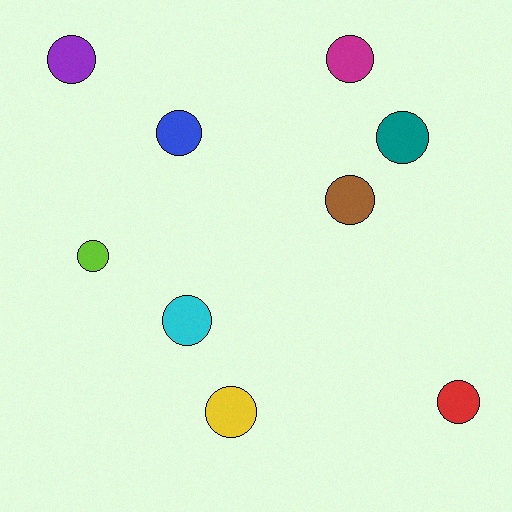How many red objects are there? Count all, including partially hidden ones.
There is 1 red object.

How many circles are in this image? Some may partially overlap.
There are 9 circles.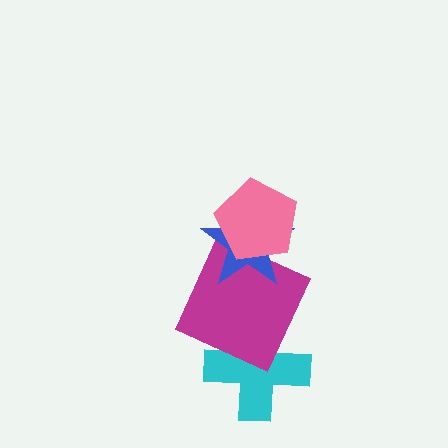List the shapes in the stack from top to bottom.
From top to bottom: the pink pentagon, the blue star, the magenta square, the cyan cross.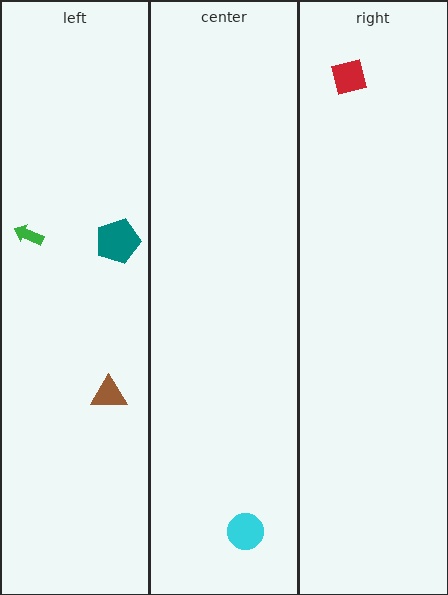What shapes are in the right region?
The red square.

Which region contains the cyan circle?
The center region.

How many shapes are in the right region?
1.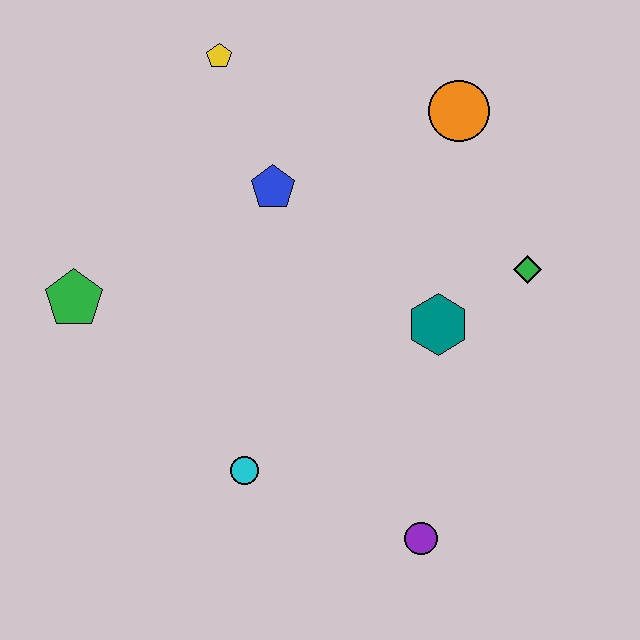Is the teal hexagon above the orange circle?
No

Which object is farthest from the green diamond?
The green pentagon is farthest from the green diamond.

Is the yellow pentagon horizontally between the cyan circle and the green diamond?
No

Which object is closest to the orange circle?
The green diamond is closest to the orange circle.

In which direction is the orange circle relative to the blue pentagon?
The orange circle is to the right of the blue pentagon.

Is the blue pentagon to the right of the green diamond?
No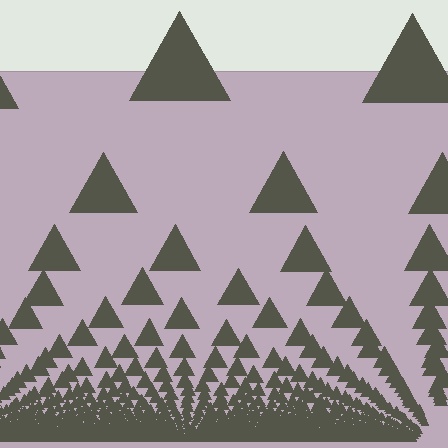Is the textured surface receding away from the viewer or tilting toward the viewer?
The surface appears to tilt toward the viewer. Texture elements get larger and sparser toward the top.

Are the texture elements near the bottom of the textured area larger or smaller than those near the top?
Smaller. The gradient is inverted — elements near the bottom are smaller and denser.